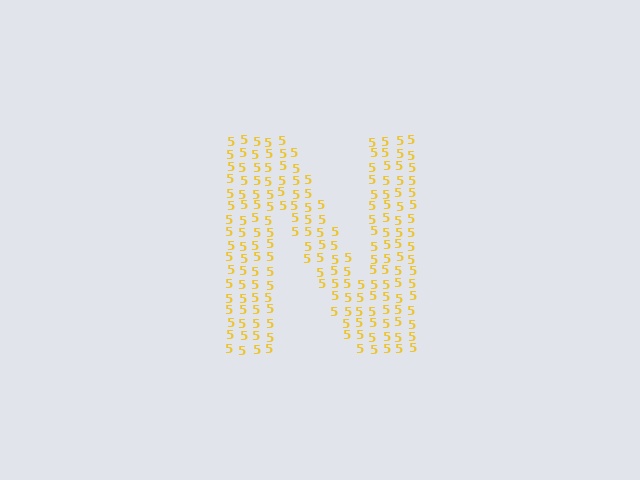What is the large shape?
The large shape is the letter N.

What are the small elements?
The small elements are digit 5's.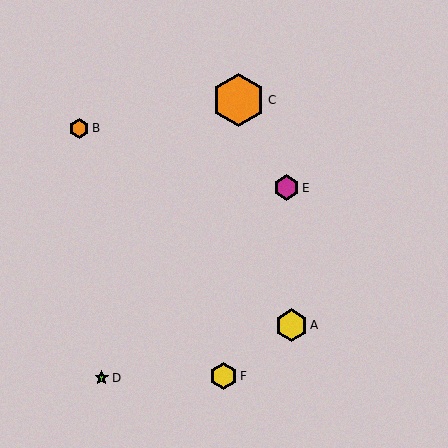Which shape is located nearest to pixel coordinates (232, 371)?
The yellow hexagon (labeled F) at (224, 376) is nearest to that location.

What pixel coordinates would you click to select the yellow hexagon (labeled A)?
Click at (291, 325) to select the yellow hexagon A.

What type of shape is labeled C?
Shape C is an orange hexagon.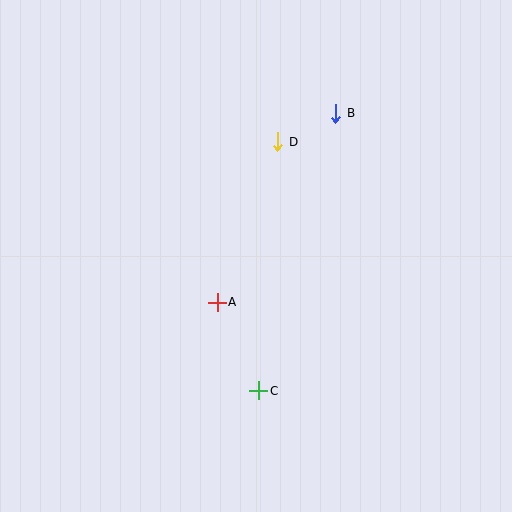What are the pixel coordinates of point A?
Point A is at (217, 302).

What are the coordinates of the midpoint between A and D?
The midpoint between A and D is at (247, 222).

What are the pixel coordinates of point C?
Point C is at (259, 391).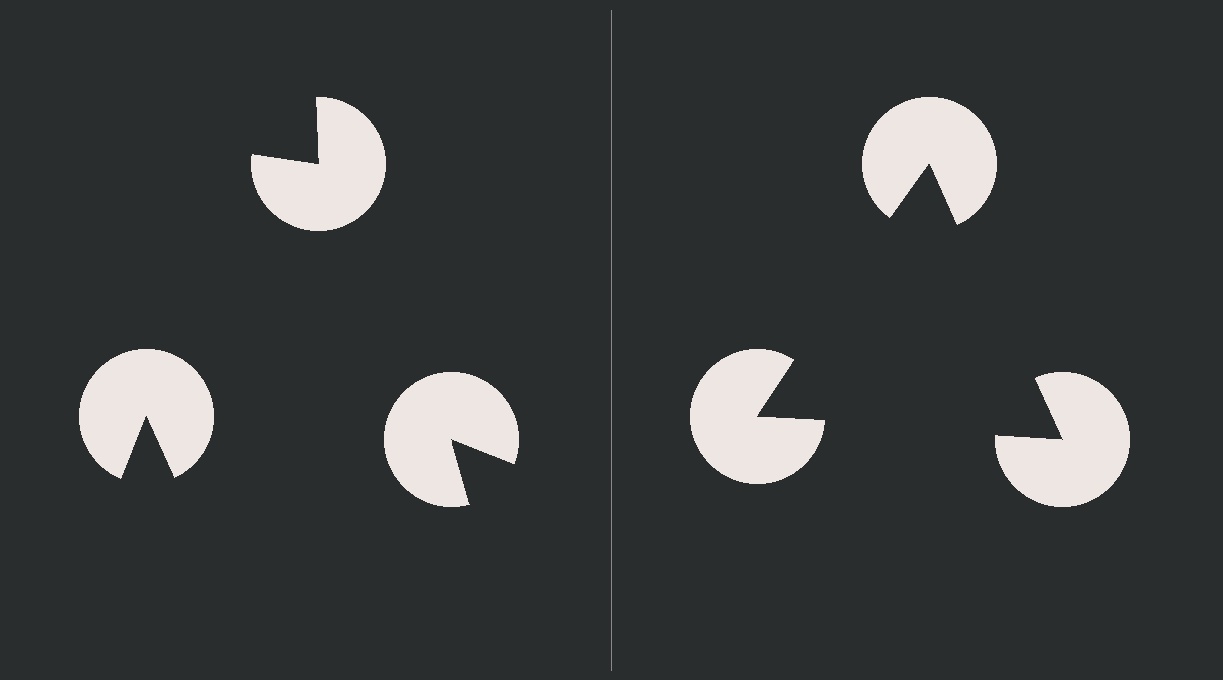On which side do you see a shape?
An illusory triangle appears on the right side. On the left side the wedge cuts are rotated, so no coherent shape forms.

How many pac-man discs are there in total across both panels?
6 — 3 on each side.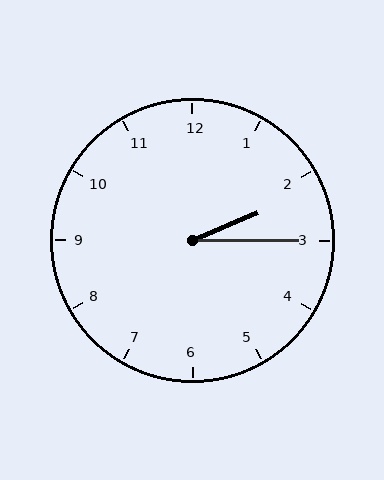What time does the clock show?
2:15.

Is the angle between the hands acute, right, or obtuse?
It is acute.